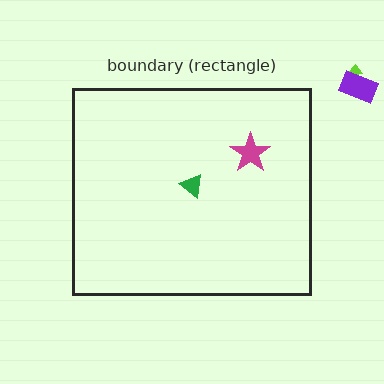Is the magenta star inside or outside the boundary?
Inside.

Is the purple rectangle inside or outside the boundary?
Outside.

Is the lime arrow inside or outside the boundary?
Outside.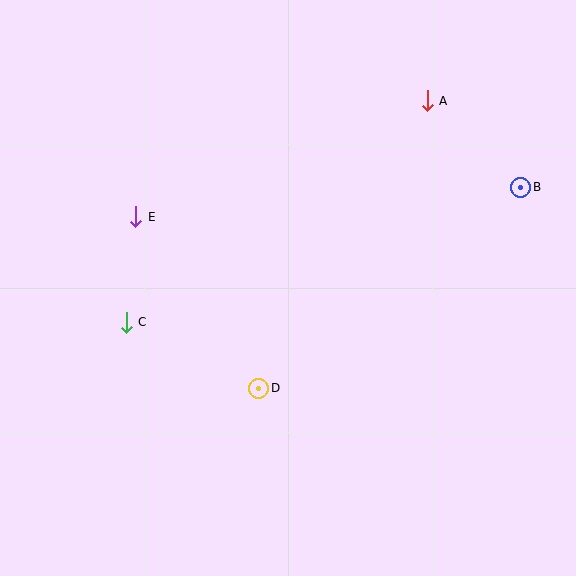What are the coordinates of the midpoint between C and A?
The midpoint between C and A is at (277, 211).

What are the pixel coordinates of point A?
Point A is at (427, 101).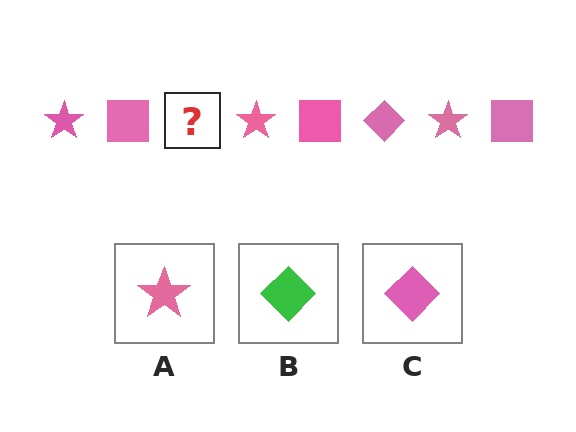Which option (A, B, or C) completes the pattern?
C.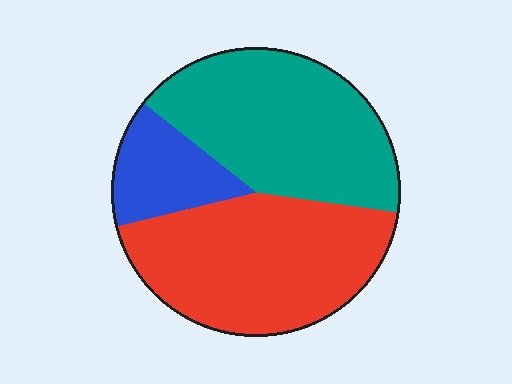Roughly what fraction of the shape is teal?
Teal takes up about two fifths (2/5) of the shape.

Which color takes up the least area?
Blue, at roughly 15%.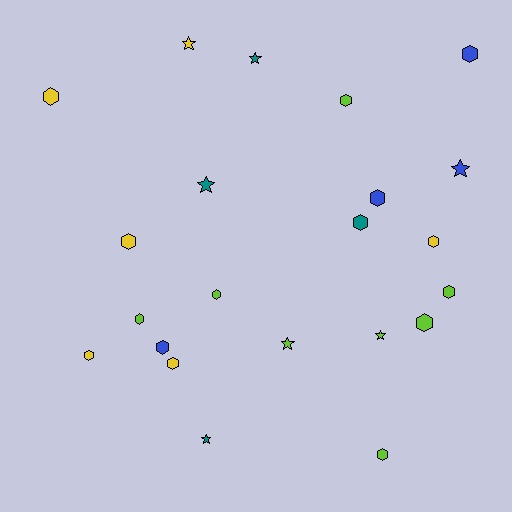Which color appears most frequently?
Lime, with 8 objects.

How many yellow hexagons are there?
There are 5 yellow hexagons.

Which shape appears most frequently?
Hexagon, with 15 objects.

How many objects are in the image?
There are 22 objects.